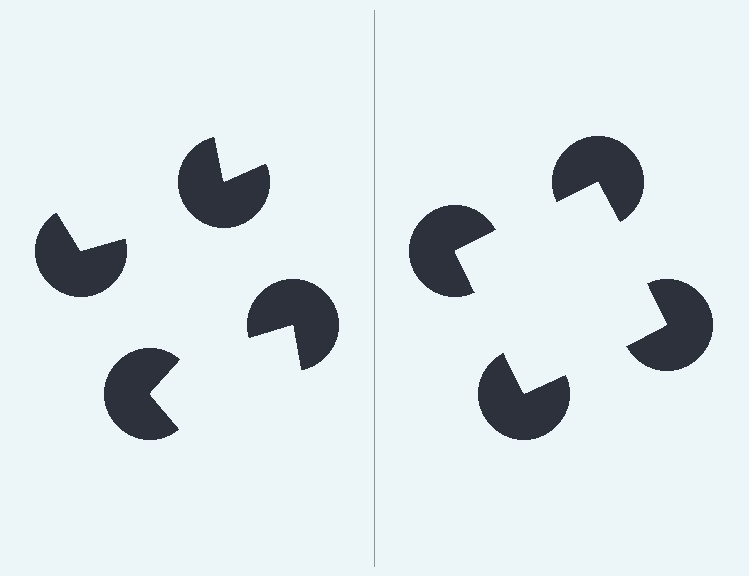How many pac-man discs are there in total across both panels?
8 — 4 on each side.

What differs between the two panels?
The pac-man discs are positioned identically on both sides; only the wedge orientations differ. On the right they align to a square; on the left they are misaligned.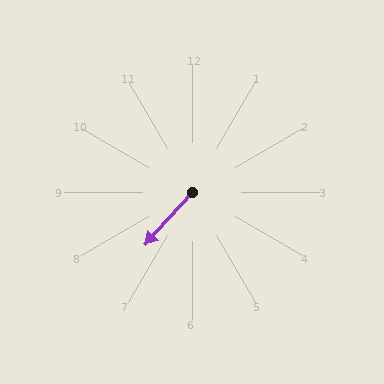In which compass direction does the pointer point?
Southwest.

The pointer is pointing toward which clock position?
Roughly 7 o'clock.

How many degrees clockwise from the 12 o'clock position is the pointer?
Approximately 222 degrees.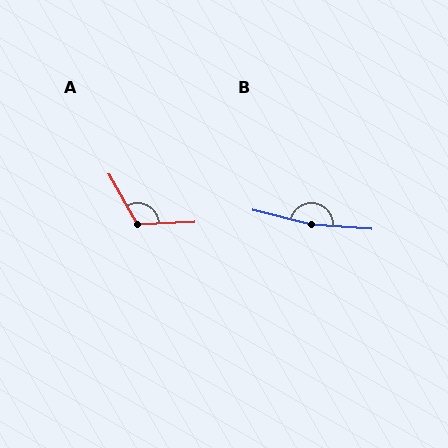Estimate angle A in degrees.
Approximately 116 degrees.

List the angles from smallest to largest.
A (116°), B (170°).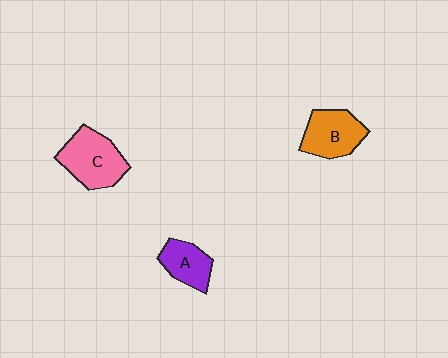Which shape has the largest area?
Shape C (pink).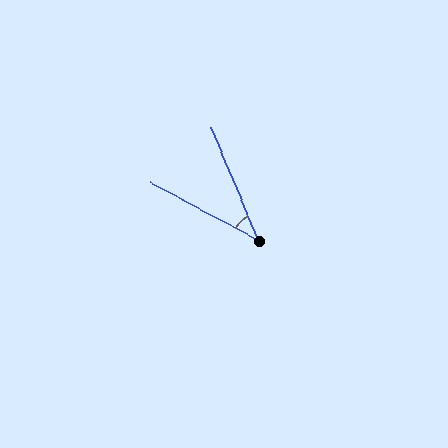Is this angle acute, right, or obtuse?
It is acute.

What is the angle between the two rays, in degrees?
Approximately 40 degrees.